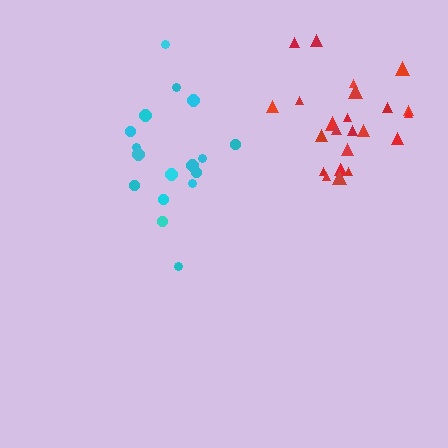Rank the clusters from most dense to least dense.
red, cyan.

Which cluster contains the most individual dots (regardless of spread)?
Red (24).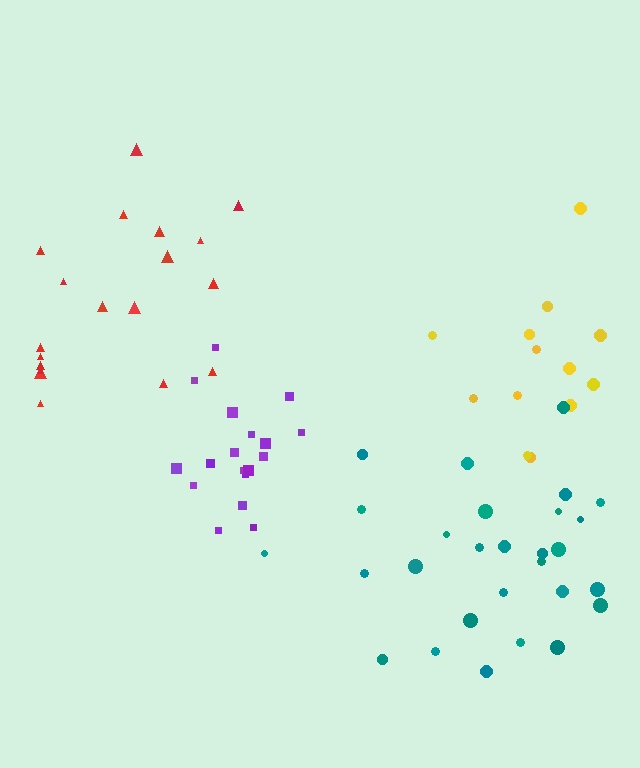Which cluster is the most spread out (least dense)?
Red.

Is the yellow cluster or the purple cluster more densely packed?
Purple.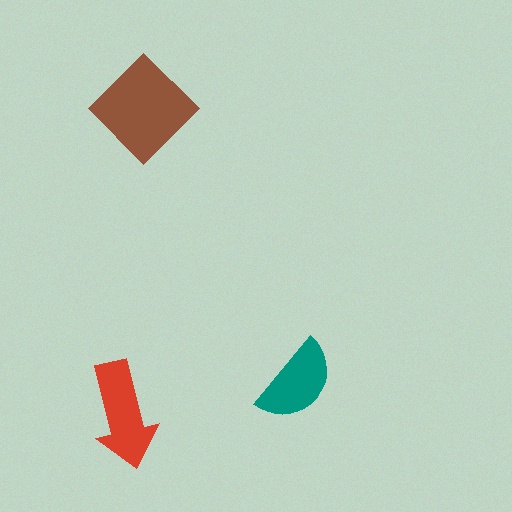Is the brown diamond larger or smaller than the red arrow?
Larger.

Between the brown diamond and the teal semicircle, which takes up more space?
The brown diamond.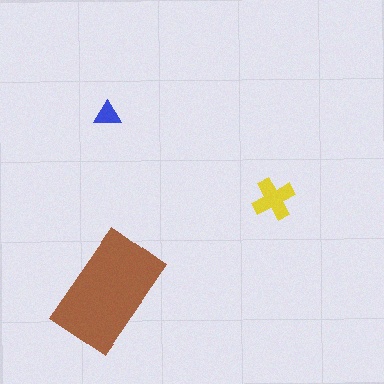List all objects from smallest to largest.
The blue triangle, the yellow cross, the brown rectangle.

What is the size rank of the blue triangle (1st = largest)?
3rd.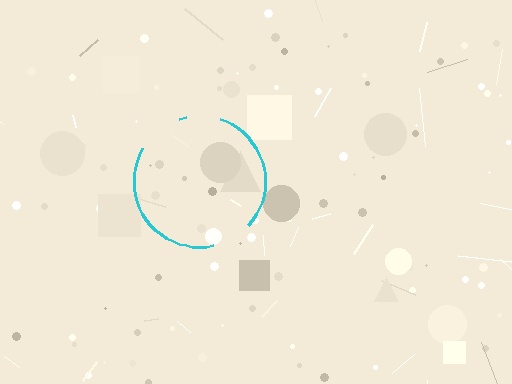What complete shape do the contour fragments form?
The contour fragments form a circle.